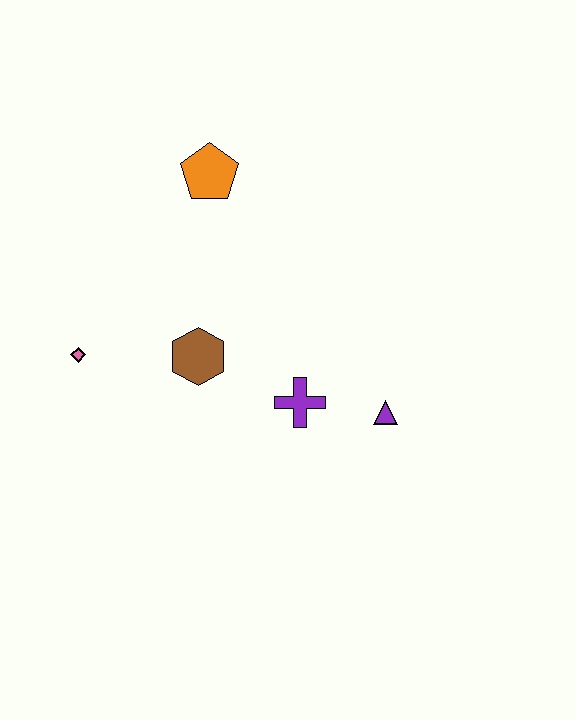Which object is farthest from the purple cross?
The orange pentagon is farthest from the purple cross.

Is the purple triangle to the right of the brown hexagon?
Yes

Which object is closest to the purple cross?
The purple triangle is closest to the purple cross.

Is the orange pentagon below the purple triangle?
No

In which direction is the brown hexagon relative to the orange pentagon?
The brown hexagon is below the orange pentagon.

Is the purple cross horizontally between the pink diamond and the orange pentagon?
No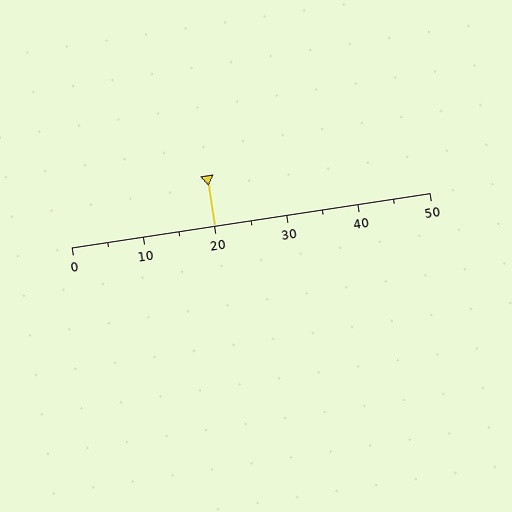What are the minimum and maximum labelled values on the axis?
The axis runs from 0 to 50.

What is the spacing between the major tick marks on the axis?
The major ticks are spaced 10 apart.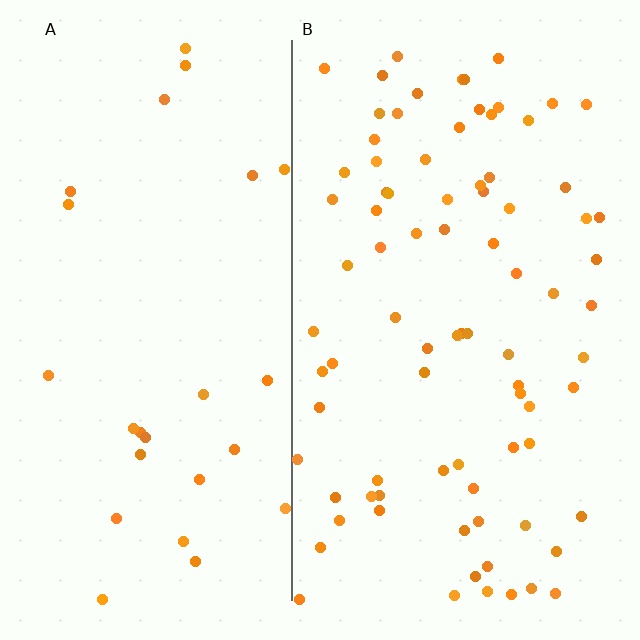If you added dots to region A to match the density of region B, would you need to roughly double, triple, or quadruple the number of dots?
Approximately triple.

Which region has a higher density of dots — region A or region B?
B (the right).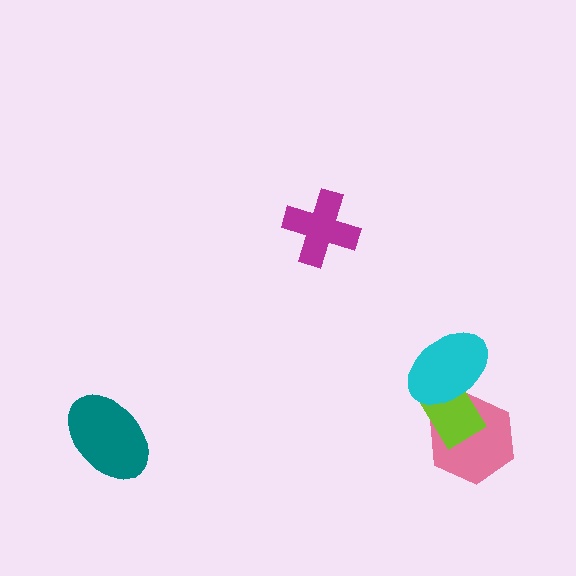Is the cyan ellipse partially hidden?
No, no other shape covers it.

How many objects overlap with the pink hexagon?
2 objects overlap with the pink hexagon.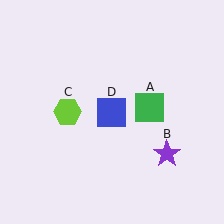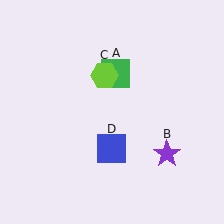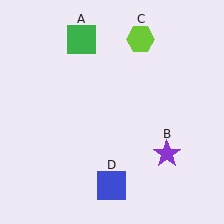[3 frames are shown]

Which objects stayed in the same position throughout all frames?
Purple star (object B) remained stationary.